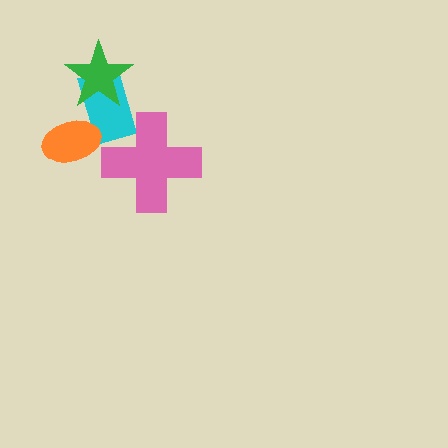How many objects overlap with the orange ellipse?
1 object overlaps with the orange ellipse.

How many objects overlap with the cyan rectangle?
3 objects overlap with the cyan rectangle.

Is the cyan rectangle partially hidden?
Yes, it is partially covered by another shape.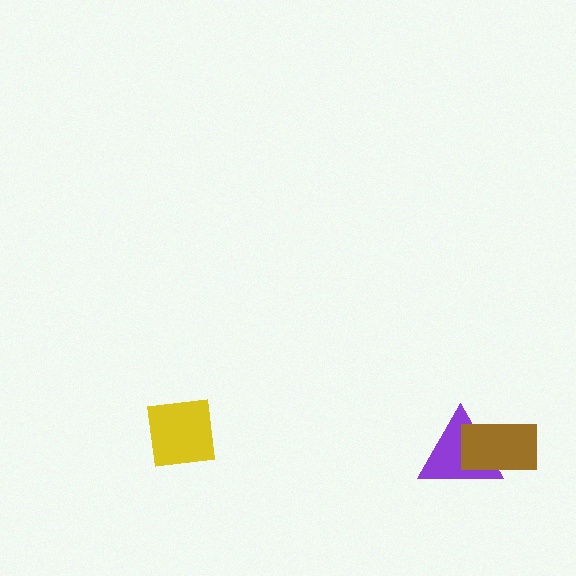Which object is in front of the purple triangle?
The brown rectangle is in front of the purple triangle.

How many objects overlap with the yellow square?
0 objects overlap with the yellow square.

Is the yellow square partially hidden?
No, no other shape covers it.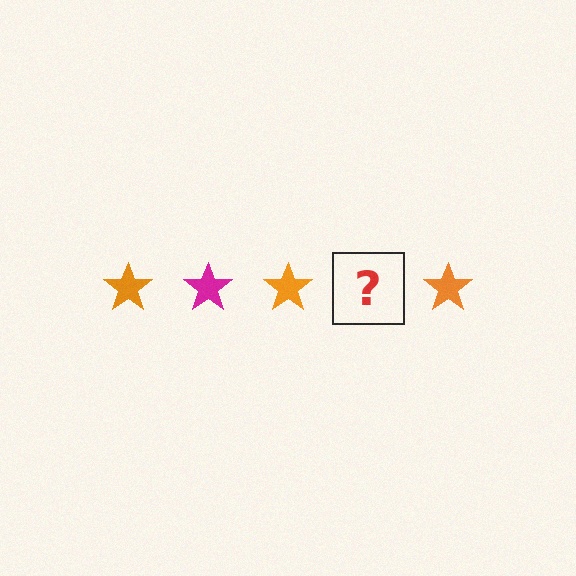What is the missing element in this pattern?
The missing element is a magenta star.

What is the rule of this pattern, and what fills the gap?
The rule is that the pattern cycles through orange, magenta stars. The gap should be filled with a magenta star.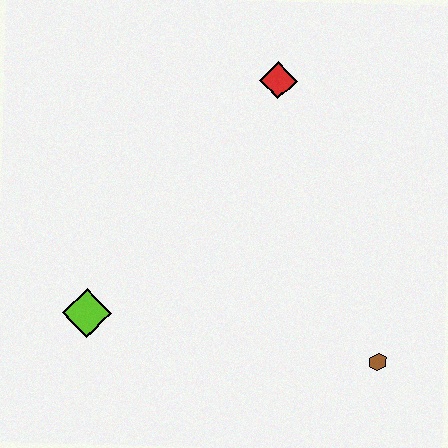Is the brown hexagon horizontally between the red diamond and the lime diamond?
No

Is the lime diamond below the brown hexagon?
No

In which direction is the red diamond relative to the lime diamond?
The red diamond is above the lime diamond.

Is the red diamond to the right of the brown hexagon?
No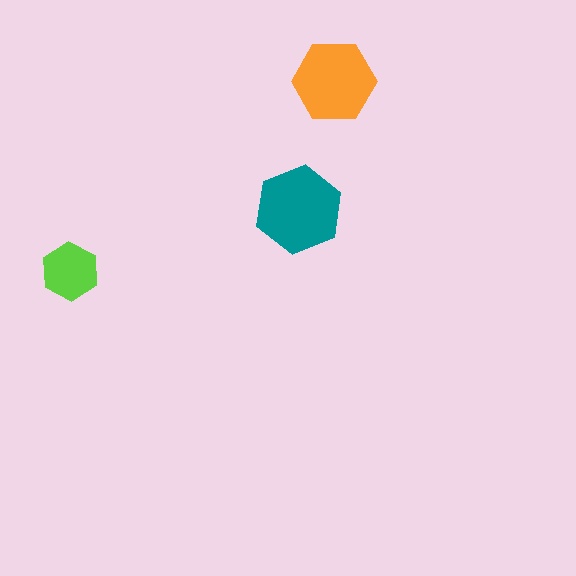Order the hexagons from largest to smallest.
the teal one, the orange one, the lime one.